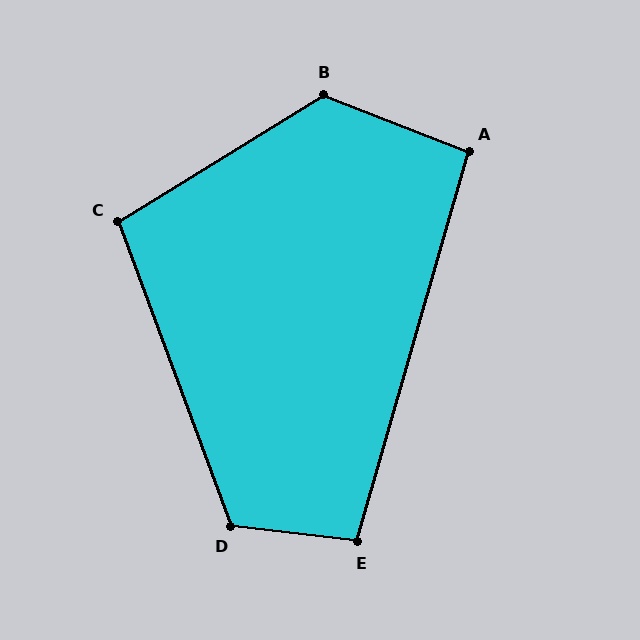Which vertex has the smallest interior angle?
A, at approximately 95 degrees.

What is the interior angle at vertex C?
Approximately 101 degrees (obtuse).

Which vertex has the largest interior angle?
B, at approximately 127 degrees.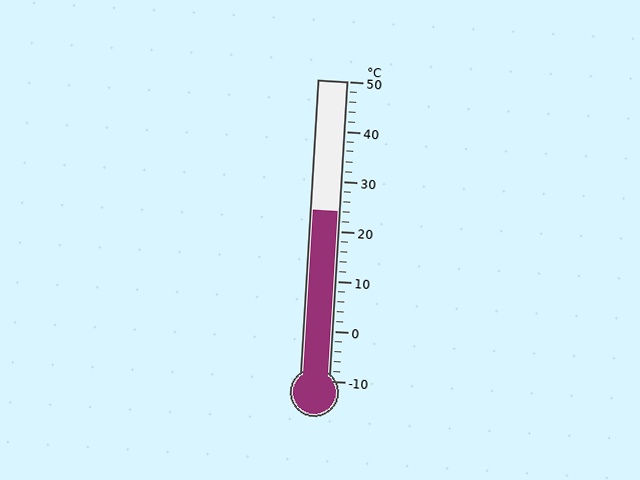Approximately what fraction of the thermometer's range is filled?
The thermometer is filled to approximately 55% of its range.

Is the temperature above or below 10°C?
The temperature is above 10°C.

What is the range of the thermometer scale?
The thermometer scale ranges from -10°C to 50°C.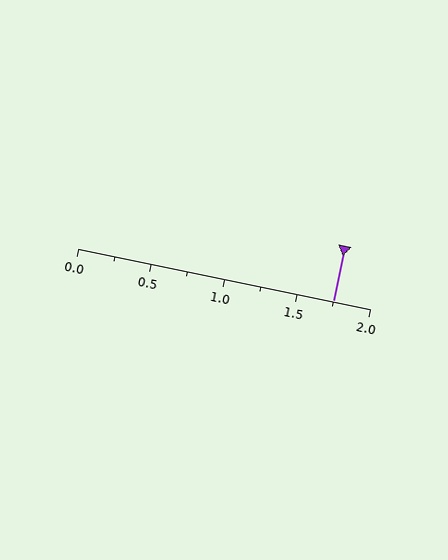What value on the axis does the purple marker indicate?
The marker indicates approximately 1.75.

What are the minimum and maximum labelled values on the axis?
The axis runs from 0.0 to 2.0.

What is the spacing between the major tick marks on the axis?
The major ticks are spaced 0.5 apart.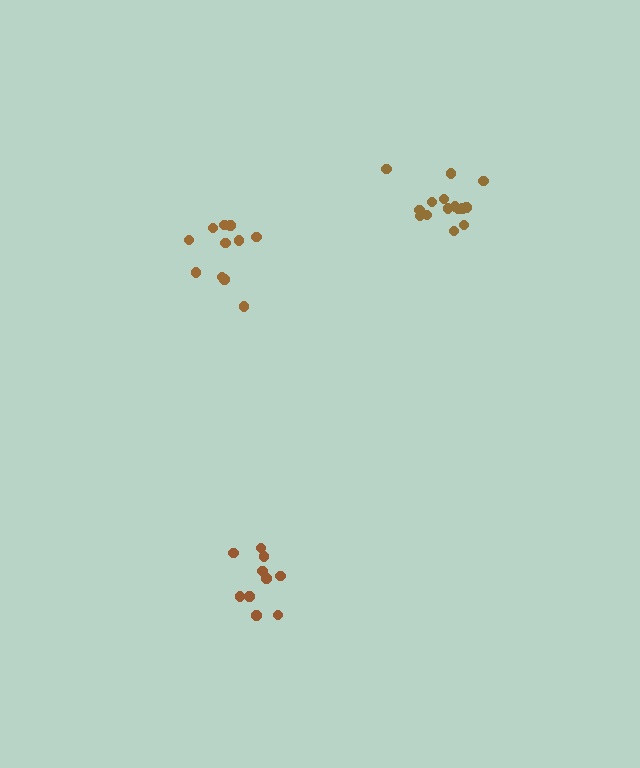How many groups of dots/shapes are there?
There are 3 groups.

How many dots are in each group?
Group 1: 11 dots, Group 2: 10 dots, Group 3: 15 dots (36 total).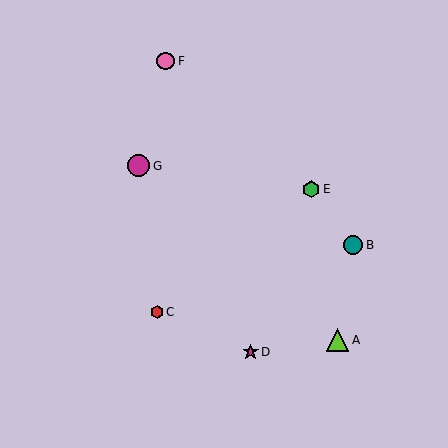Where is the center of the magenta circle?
The center of the magenta circle is at (139, 166).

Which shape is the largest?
The lime triangle (labeled A) is the largest.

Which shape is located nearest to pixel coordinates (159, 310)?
The red hexagon (labeled C) at (157, 312) is nearest to that location.